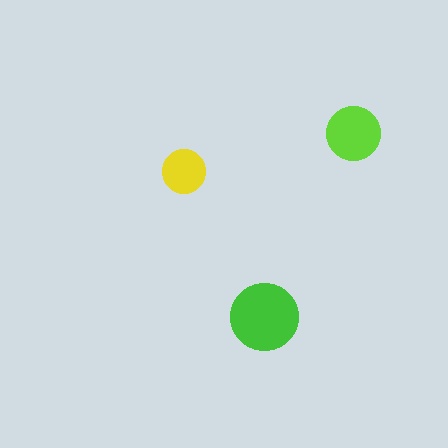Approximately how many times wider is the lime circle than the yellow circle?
About 1.5 times wider.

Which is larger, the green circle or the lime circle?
The green one.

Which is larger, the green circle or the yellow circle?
The green one.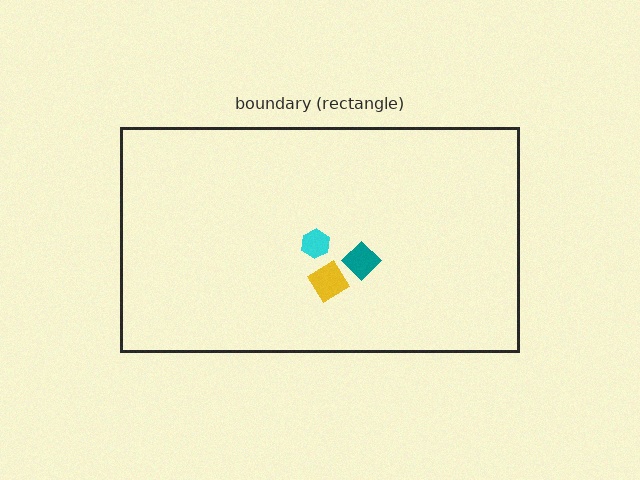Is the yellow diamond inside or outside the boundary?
Inside.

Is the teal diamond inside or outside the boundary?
Inside.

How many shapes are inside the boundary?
3 inside, 0 outside.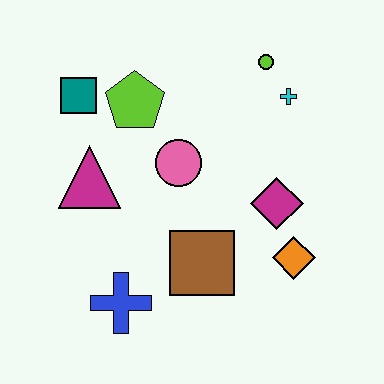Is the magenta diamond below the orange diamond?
No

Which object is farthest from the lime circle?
The blue cross is farthest from the lime circle.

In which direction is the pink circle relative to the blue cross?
The pink circle is above the blue cross.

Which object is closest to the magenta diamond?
The orange diamond is closest to the magenta diamond.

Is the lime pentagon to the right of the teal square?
Yes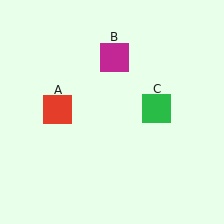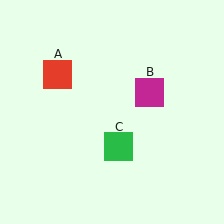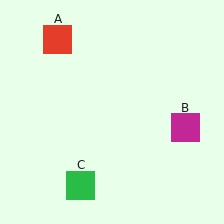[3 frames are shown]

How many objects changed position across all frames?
3 objects changed position: red square (object A), magenta square (object B), green square (object C).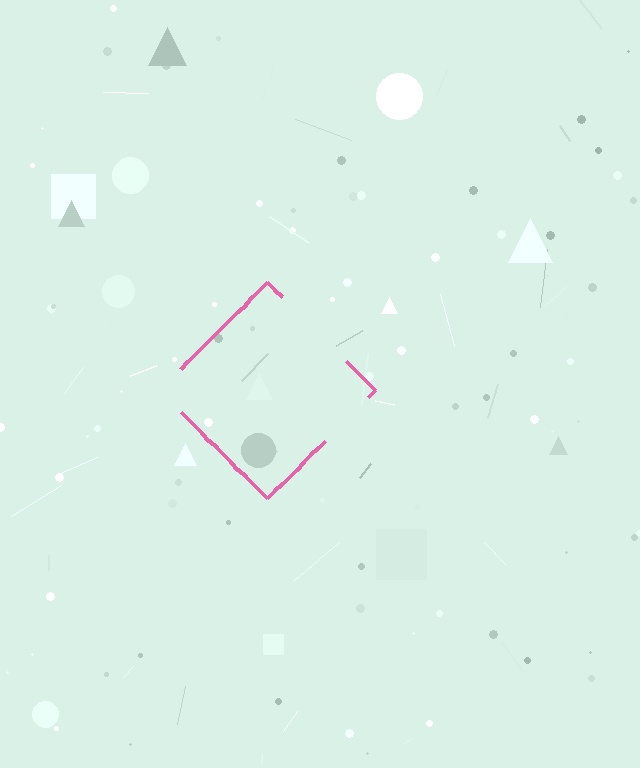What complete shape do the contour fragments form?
The contour fragments form a diamond.